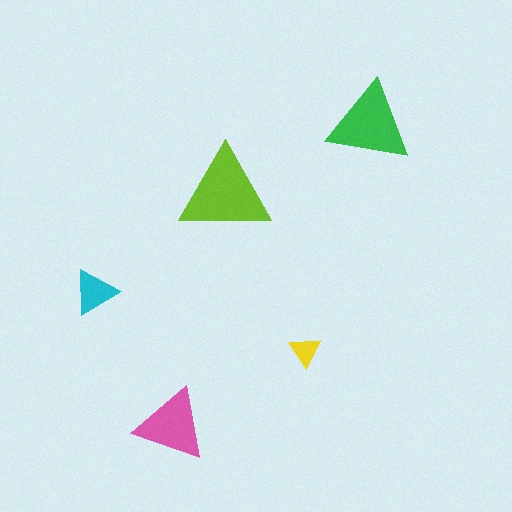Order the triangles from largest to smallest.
the lime one, the green one, the pink one, the cyan one, the yellow one.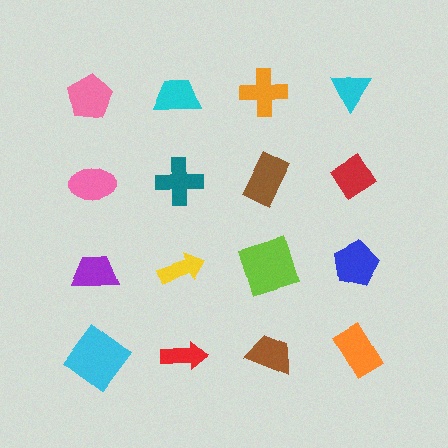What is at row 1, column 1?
A pink pentagon.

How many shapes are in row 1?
4 shapes.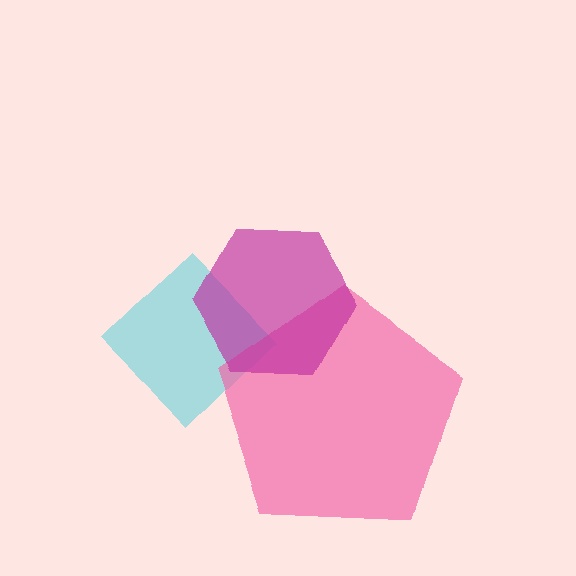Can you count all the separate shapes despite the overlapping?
Yes, there are 3 separate shapes.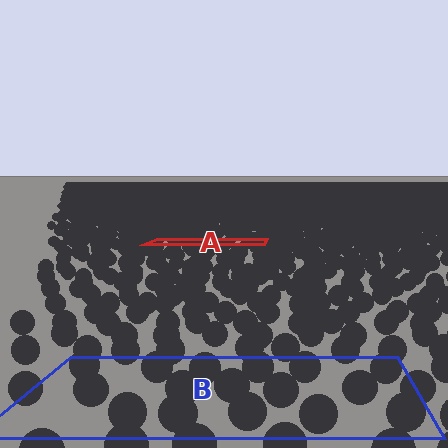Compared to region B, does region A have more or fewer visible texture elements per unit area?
Region A has more texture elements per unit area — they are packed more densely because it is farther away.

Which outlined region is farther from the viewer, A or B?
Region A is farther from the viewer — the texture elements inside it appear smaller and more densely packed.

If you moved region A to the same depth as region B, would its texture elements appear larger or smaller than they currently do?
They would appear larger. At a closer depth, the same texture elements are projected at a bigger on-screen size.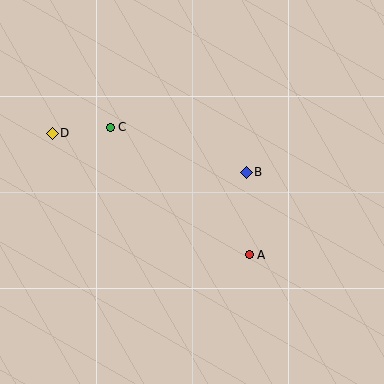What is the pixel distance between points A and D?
The distance between A and D is 231 pixels.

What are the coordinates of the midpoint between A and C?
The midpoint between A and C is at (180, 191).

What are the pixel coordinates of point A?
Point A is at (249, 255).